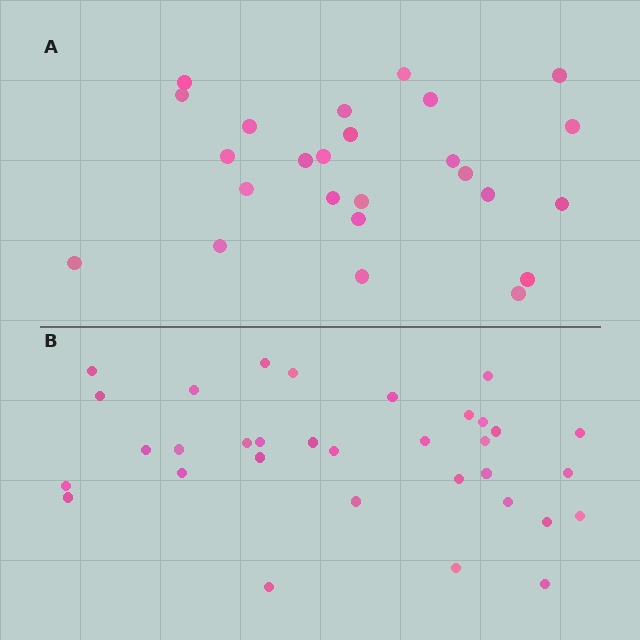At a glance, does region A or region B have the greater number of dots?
Region B (the bottom region) has more dots.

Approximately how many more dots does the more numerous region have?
Region B has roughly 8 or so more dots than region A.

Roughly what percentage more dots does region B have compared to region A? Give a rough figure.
About 30% more.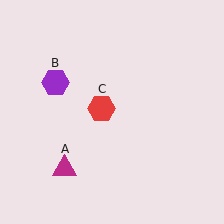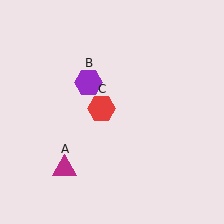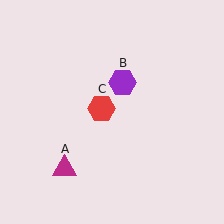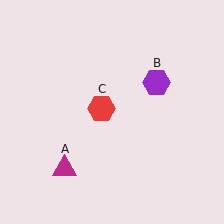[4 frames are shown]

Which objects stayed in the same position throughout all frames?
Magenta triangle (object A) and red hexagon (object C) remained stationary.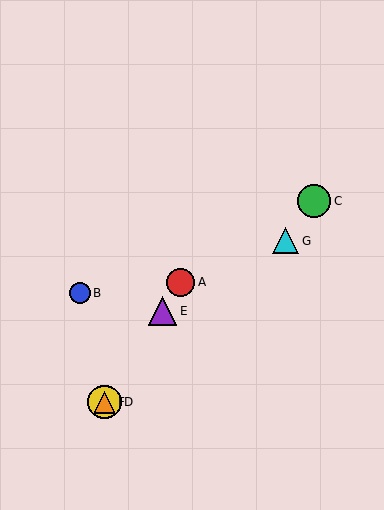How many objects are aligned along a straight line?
4 objects (A, D, E, F) are aligned along a straight line.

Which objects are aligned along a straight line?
Objects A, D, E, F are aligned along a straight line.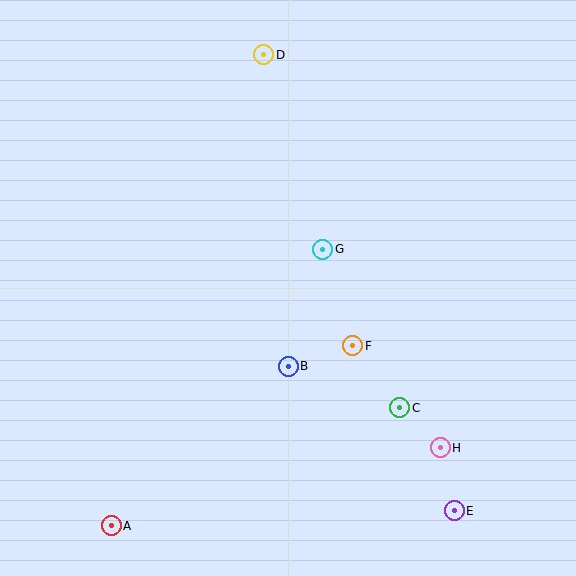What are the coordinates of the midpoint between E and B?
The midpoint between E and B is at (371, 438).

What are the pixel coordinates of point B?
Point B is at (288, 366).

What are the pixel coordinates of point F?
Point F is at (353, 346).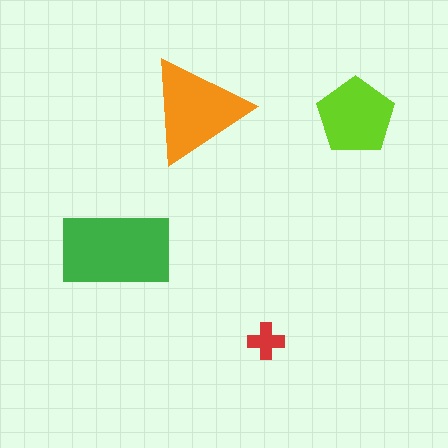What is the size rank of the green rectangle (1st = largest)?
1st.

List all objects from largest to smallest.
The green rectangle, the orange triangle, the lime pentagon, the red cross.